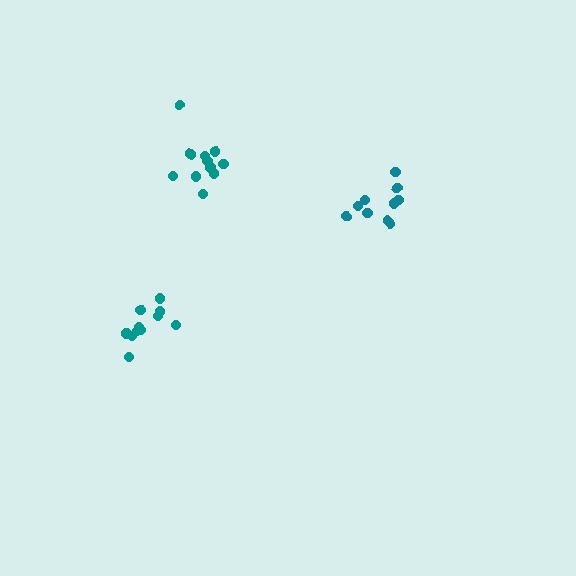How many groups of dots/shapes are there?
There are 3 groups.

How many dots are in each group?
Group 1: 11 dots, Group 2: 11 dots, Group 3: 11 dots (33 total).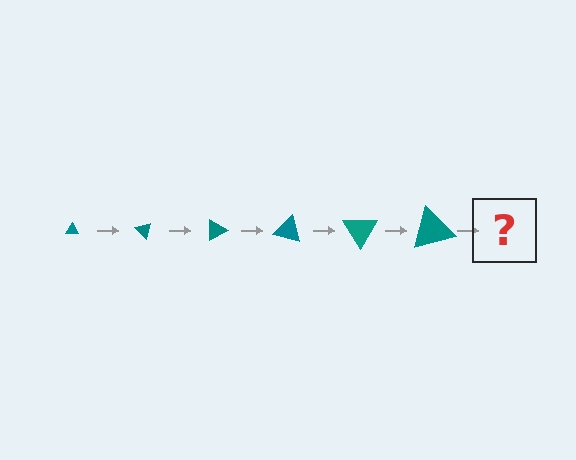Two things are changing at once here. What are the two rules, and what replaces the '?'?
The two rules are that the triangle grows larger each step and it rotates 45 degrees each step. The '?' should be a triangle, larger than the previous one and rotated 270 degrees from the start.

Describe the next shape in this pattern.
It should be a triangle, larger than the previous one and rotated 270 degrees from the start.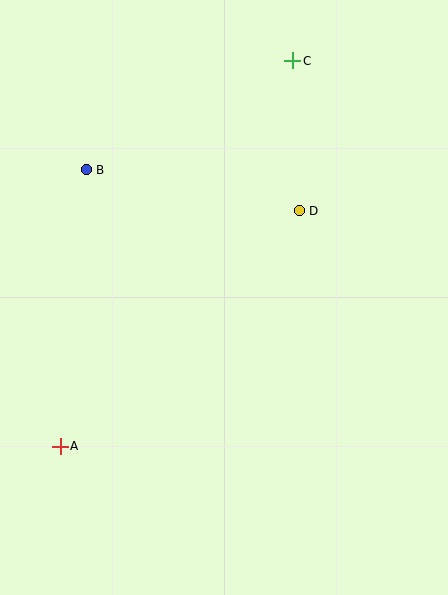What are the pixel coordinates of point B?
Point B is at (86, 170).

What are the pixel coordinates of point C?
Point C is at (293, 61).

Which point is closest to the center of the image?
Point D at (299, 211) is closest to the center.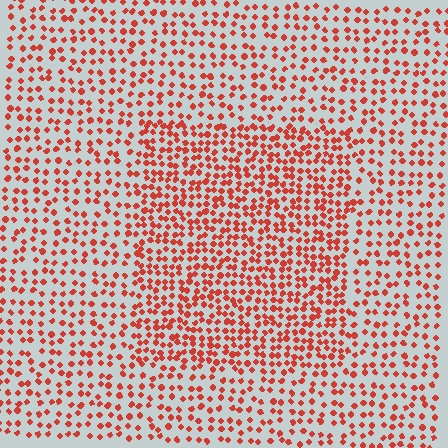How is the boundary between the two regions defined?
The boundary is defined by a change in element density (approximately 1.7x ratio). All elements are the same color, size, and shape.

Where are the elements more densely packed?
The elements are more densely packed inside the rectangle boundary.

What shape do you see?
I see a rectangle.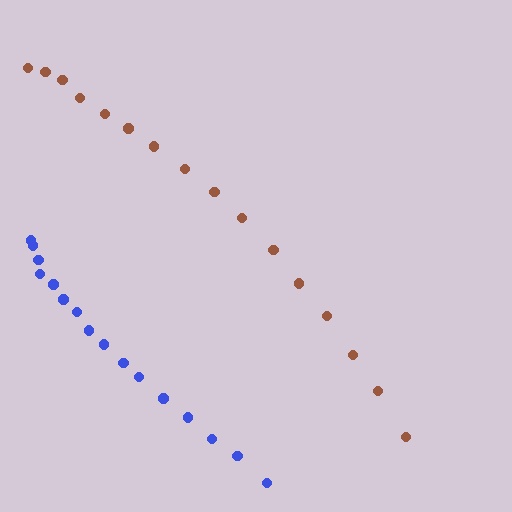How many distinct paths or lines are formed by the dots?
There are 2 distinct paths.